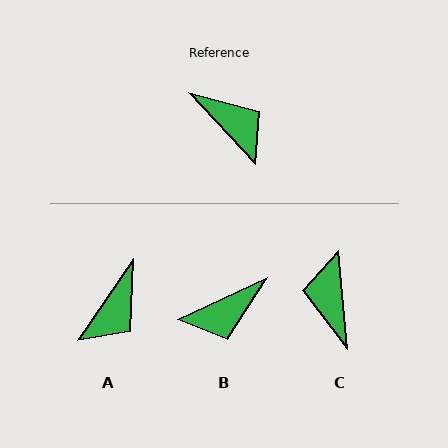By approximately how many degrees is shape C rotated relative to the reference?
Approximately 142 degrees counter-clockwise.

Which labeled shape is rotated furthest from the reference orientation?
C, about 142 degrees away.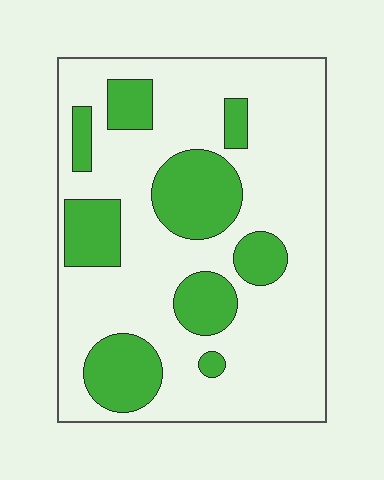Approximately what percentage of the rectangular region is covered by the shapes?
Approximately 25%.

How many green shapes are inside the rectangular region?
9.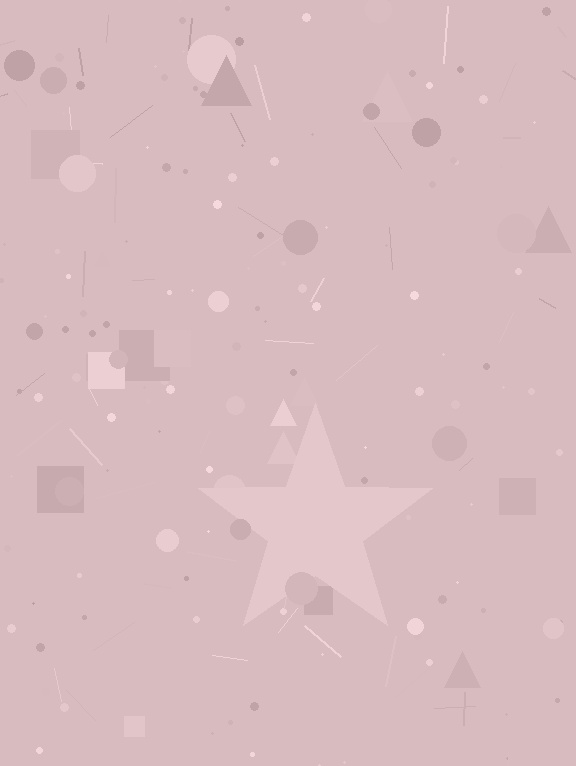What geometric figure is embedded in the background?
A star is embedded in the background.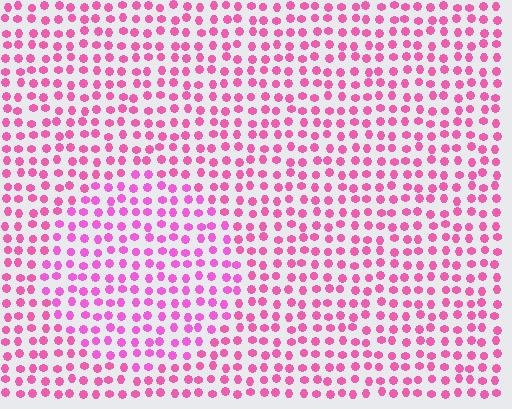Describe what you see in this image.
The image is filled with small pink elements in a uniform arrangement. A circle-shaped region is visible where the elements are tinted to a slightly different hue, forming a subtle color boundary.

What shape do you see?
I see a circle.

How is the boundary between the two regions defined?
The boundary is defined purely by a slight shift in hue (about 19 degrees). Spacing, size, and orientation are identical on both sides.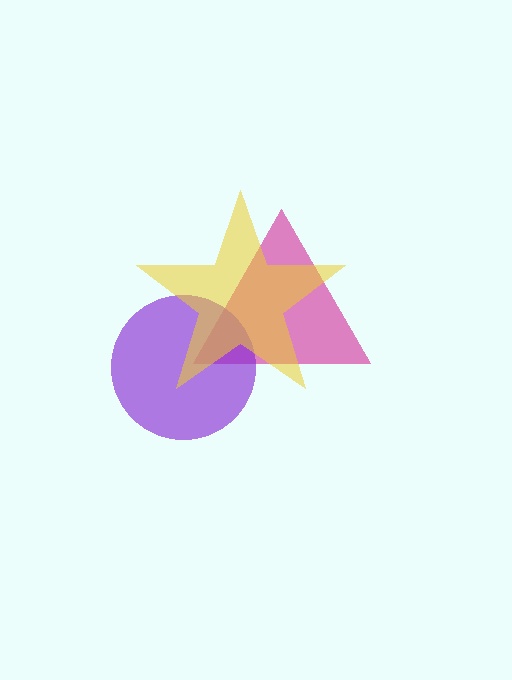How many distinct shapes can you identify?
There are 3 distinct shapes: a magenta triangle, a purple circle, a yellow star.